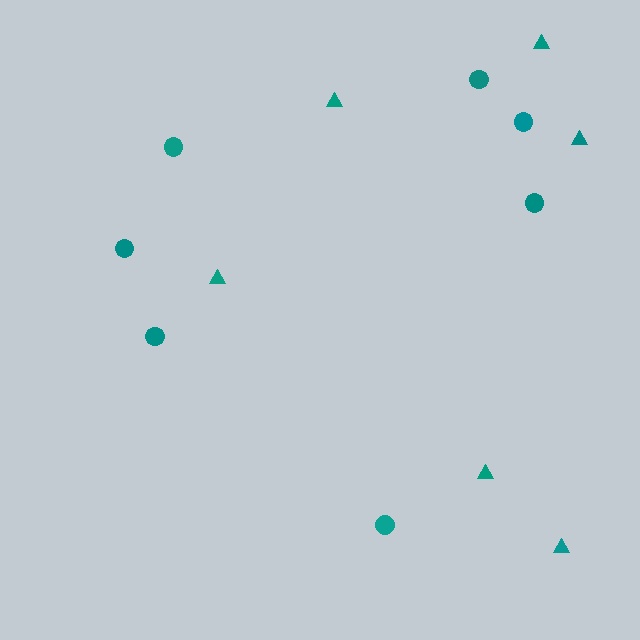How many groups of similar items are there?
There are 2 groups: one group of circles (7) and one group of triangles (6).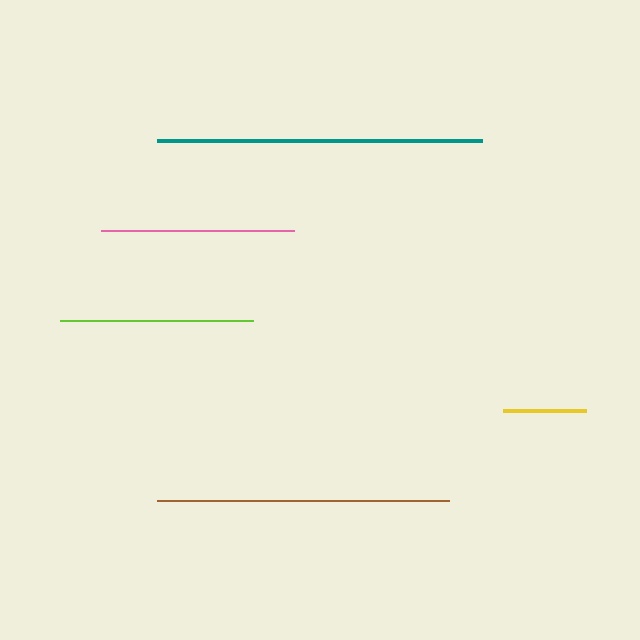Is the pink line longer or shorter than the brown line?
The brown line is longer than the pink line.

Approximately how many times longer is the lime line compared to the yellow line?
The lime line is approximately 2.3 times the length of the yellow line.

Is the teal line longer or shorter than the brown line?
The teal line is longer than the brown line.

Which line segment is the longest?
The teal line is the longest at approximately 325 pixels.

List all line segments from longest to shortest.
From longest to shortest: teal, brown, lime, pink, yellow.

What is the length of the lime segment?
The lime segment is approximately 193 pixels long.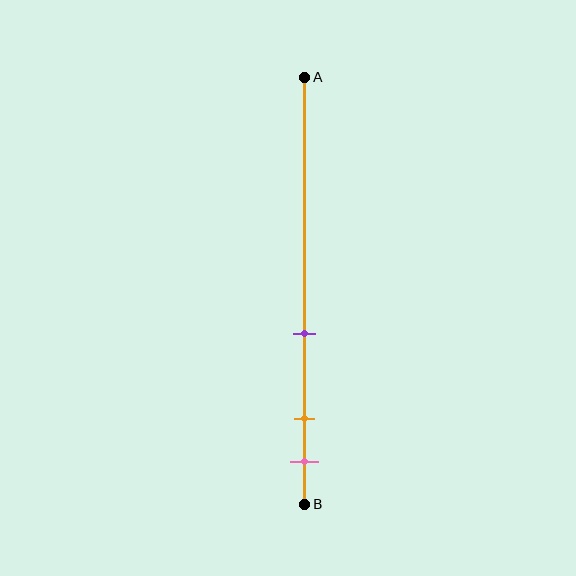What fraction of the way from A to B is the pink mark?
The pink mark is approximately 90% (0.9) of the way from A to B.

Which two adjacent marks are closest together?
The orange and pink marks are the closest adjacent pair.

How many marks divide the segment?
There are 3 marks dividing the segment.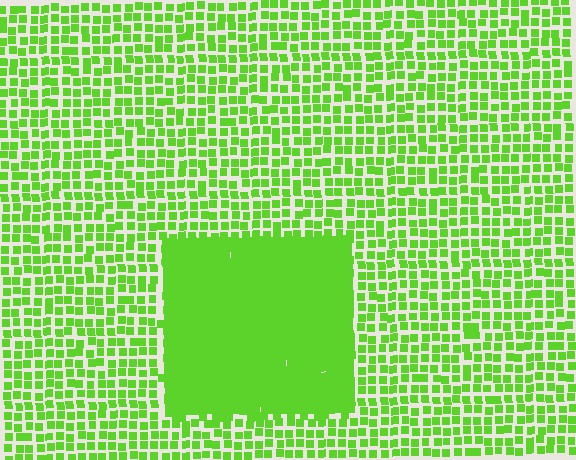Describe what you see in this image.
The image contains small lime elements arranged at two different densities. A rectangle-shaped region is visible where the elements are more densely packed than the surrounding area.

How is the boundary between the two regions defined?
The boundary is defined by a change in element density (approximately 2.4x ratio). All elements are the same color, size, and shape.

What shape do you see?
I see a rectangle.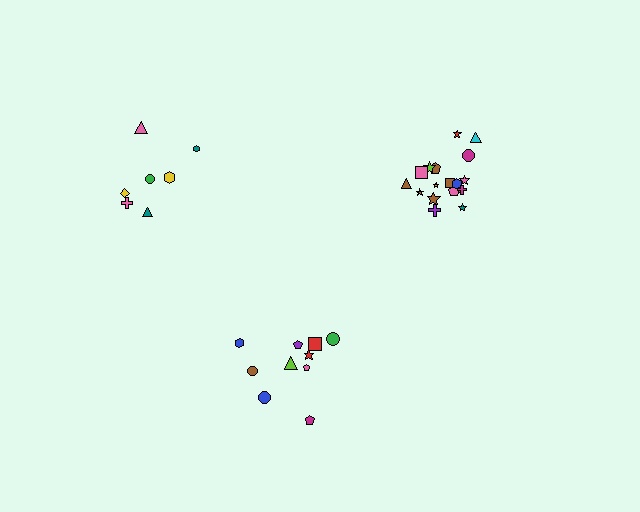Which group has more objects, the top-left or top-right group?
The top-right group.